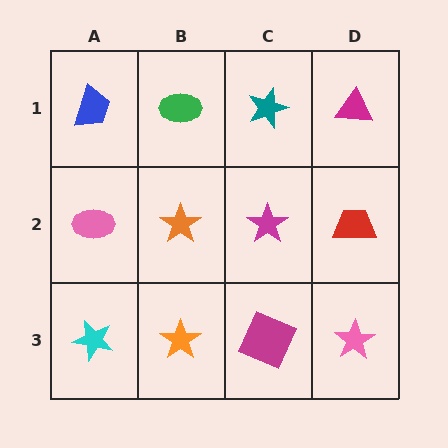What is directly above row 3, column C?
A magenta star.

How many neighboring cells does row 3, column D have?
2.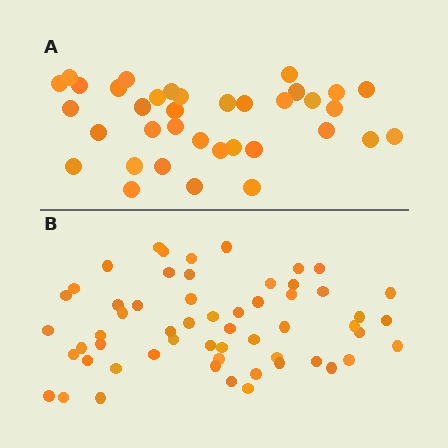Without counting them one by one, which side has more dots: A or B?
Region B (the bottom region) has more dots.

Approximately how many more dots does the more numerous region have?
Region B has approximately 20 more dots than region A.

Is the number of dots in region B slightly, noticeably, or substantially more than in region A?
Region B has substantially more. The ratio is roughly 1.6 to 1.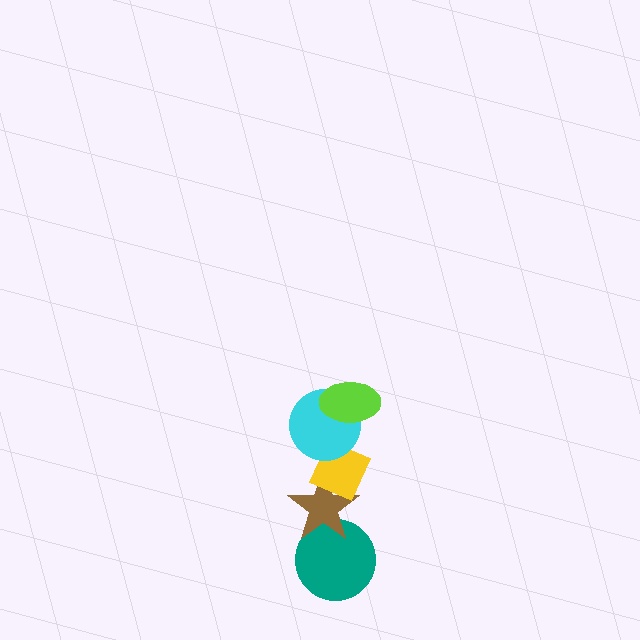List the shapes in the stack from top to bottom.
From top to bottom: the lime ellipse, the cyan circle, the yellow diamond, the brown star, the teal circle.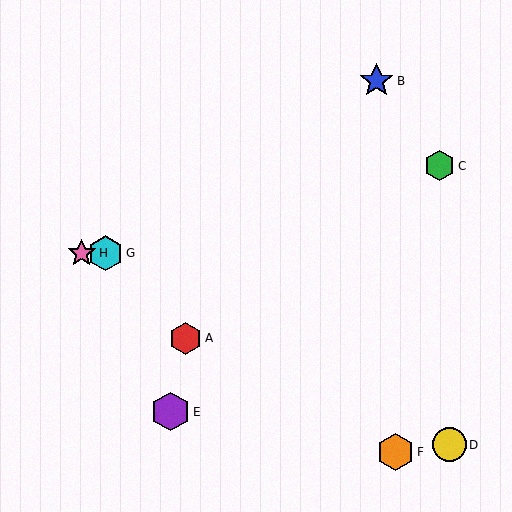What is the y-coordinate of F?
Object F is at y≈452.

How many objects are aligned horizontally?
2 objects (G, H) are aligned horizontally.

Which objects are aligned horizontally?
Objects G, H are aligned horizontally.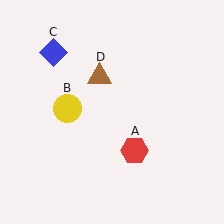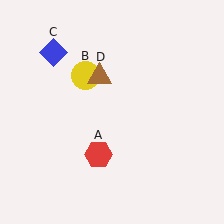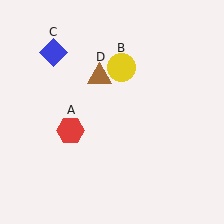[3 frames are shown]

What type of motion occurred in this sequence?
The red hexagon (object A), yellow circle (object B) rotated clockwise around the center of the scene.